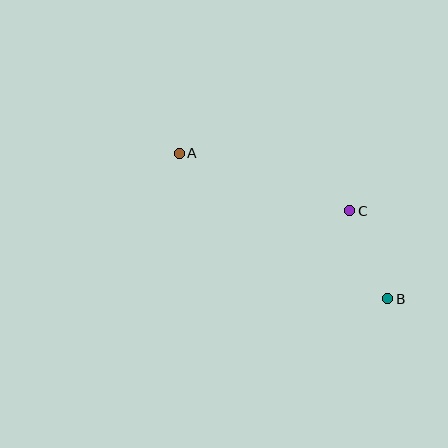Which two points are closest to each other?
Points B and C are closest to each other.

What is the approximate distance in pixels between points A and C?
The distance between A and C is approximately 180 pixels.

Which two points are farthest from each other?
Points A and B are farthest from each other.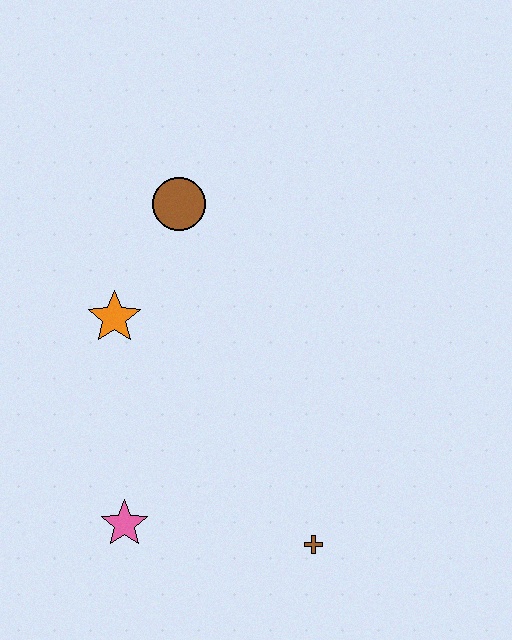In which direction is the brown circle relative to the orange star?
The brown circle is above the orange star.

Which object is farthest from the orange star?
The brown cross is farthest from the orange star.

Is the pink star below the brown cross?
No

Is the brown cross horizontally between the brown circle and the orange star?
No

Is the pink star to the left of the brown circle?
Yes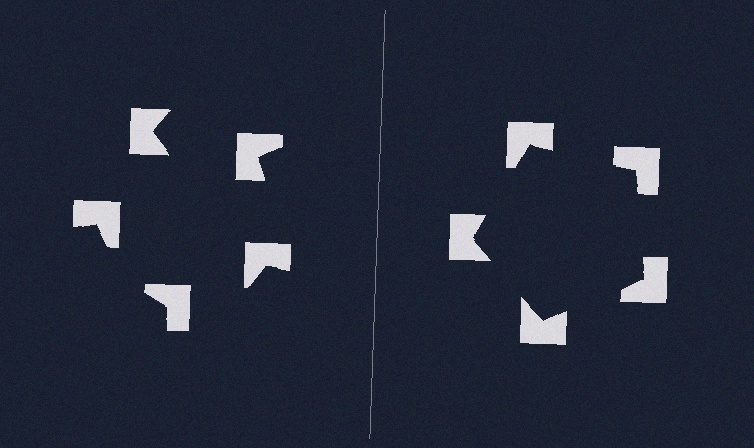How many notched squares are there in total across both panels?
10 — 5 on each side.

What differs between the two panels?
The notched squares are positioned identically on both sides; only the wedge orientations differ. On the right they align to a pentagon; on the left they are misaligned.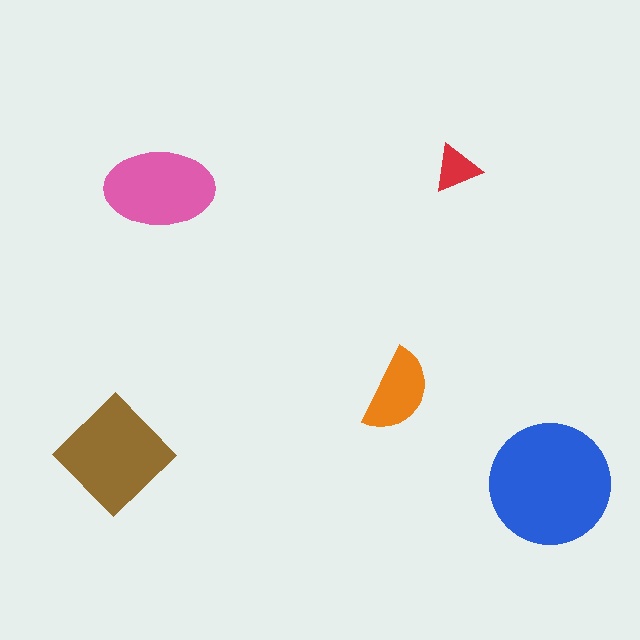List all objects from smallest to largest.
The red triangle, the orange semicircle, the pink ellipse, the brown diamond, the blue circle.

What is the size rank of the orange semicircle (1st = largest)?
4th.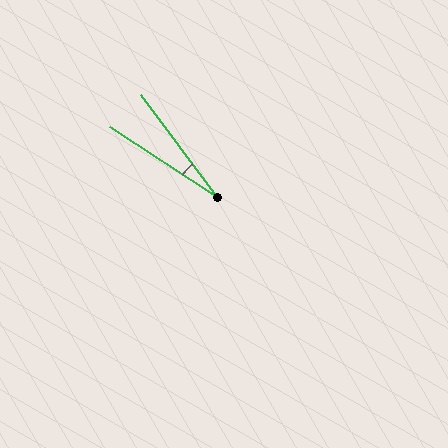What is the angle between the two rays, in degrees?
Approximately 20 degrees.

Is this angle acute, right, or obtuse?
It is acute.